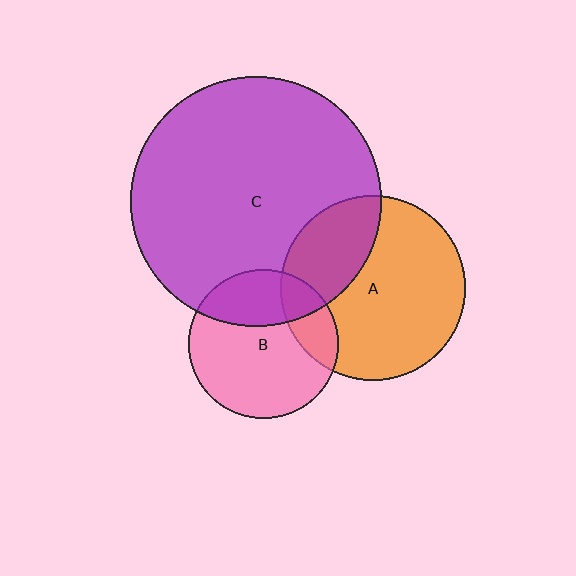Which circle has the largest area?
Circle C (purple).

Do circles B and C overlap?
Yes.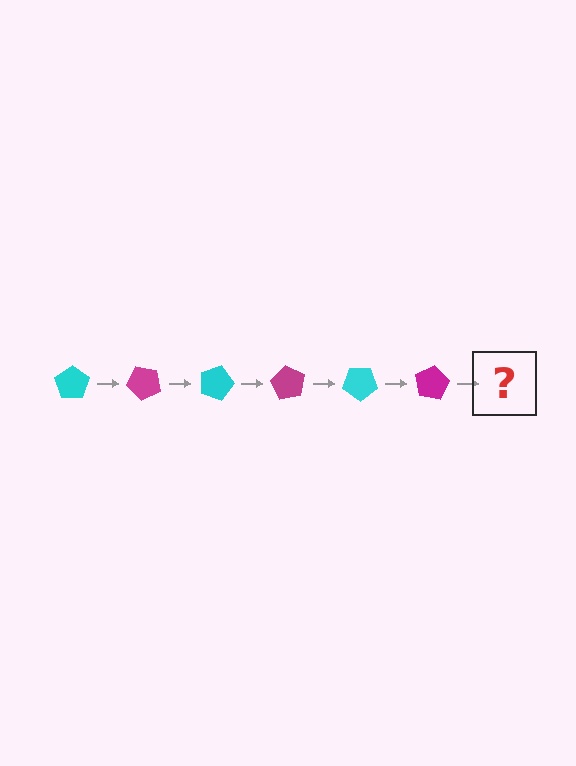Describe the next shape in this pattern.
It should be a cyan pentagon, rotated 270 degrees from the start.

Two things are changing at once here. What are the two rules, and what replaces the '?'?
The two rules are that it rotates 45 degrees each step and the color cycles through cyan and magenta. The '?' should be a cyan pentagon, rotated 270 degrees from the start.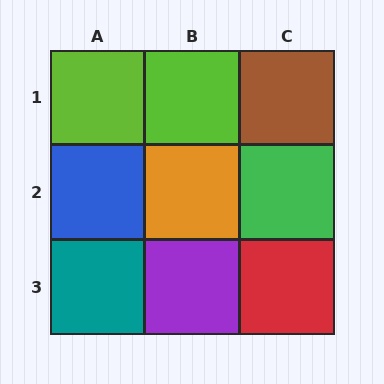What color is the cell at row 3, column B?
Purple.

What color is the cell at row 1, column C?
Brown.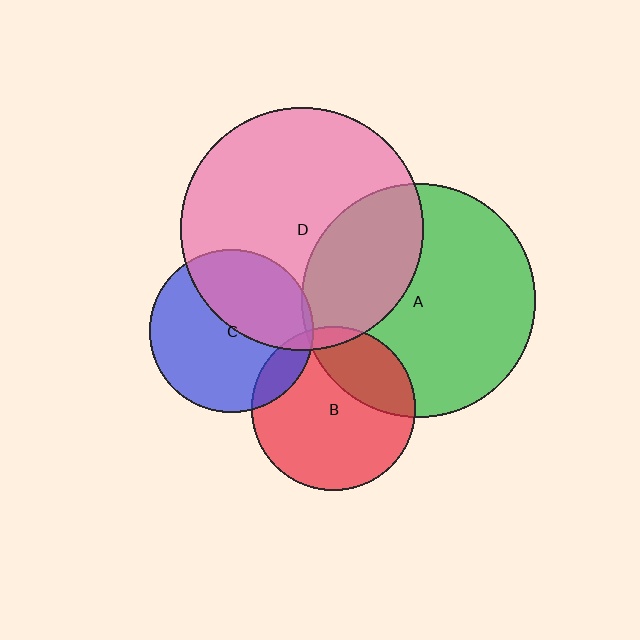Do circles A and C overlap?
Yes.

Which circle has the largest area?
Circle D (pink).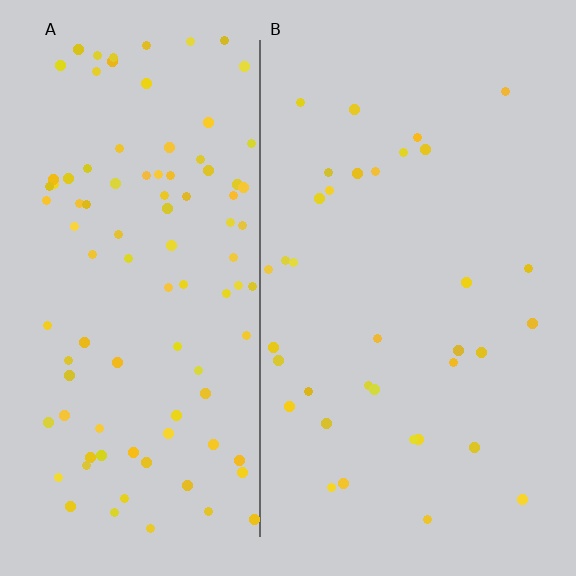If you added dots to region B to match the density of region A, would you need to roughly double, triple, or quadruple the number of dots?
Approximately triple.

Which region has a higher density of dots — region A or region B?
A (the left).